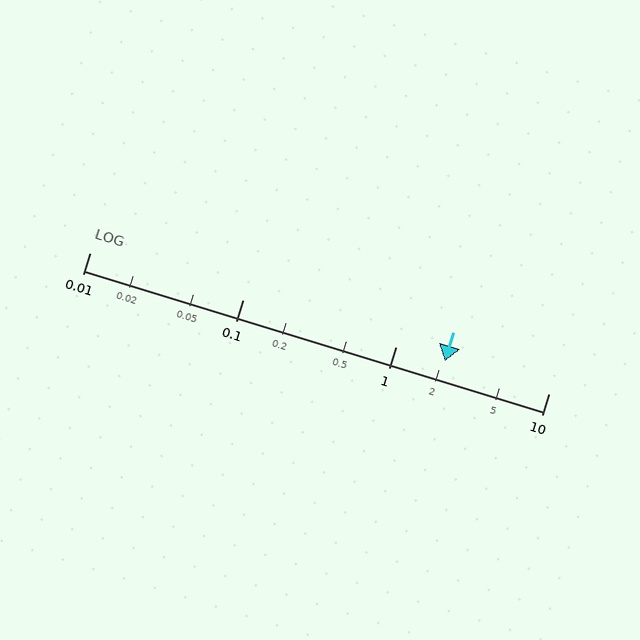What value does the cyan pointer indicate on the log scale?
The pointer indicates approximately 2.1.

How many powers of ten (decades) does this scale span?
The scale spans 3 decades, from 0.01 to 10.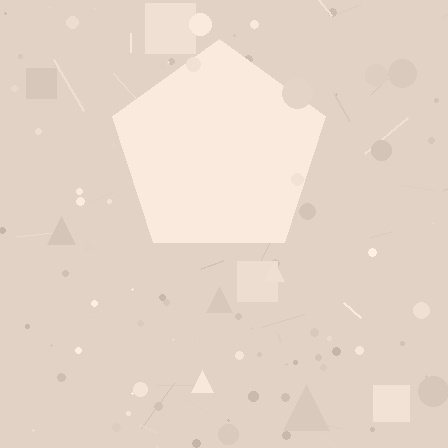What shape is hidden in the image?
A pentagon is hidden in the image.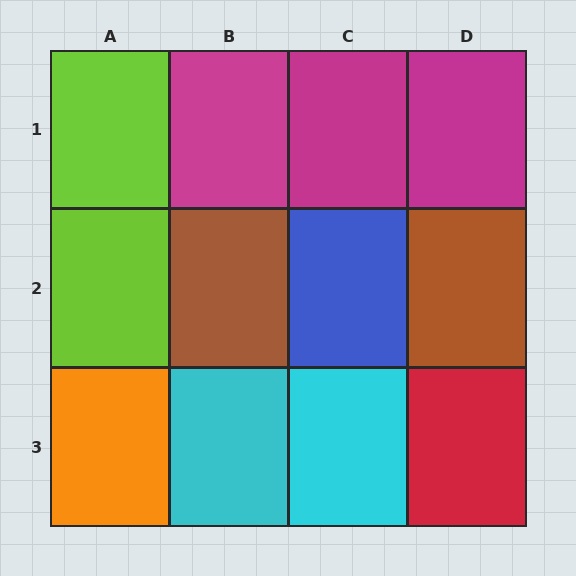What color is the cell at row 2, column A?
Lime.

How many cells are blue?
1 cell is blue.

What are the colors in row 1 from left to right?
Lime, magenta, magenta, magenta.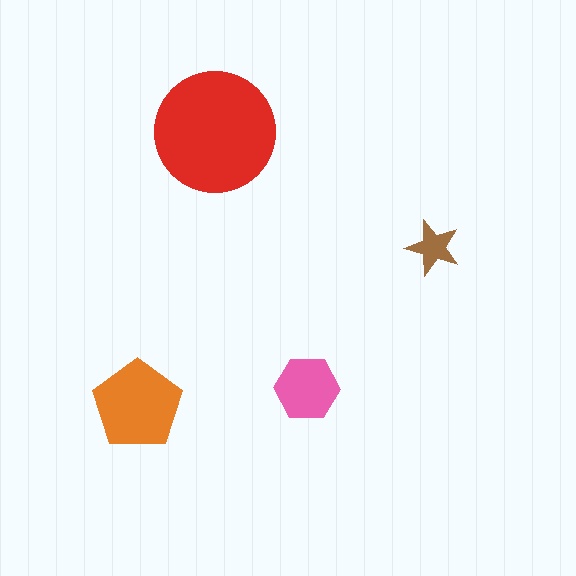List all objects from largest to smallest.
The red circle, the orange pentagon, the pink hexagon, the brown star.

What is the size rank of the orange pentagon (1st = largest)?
2nd.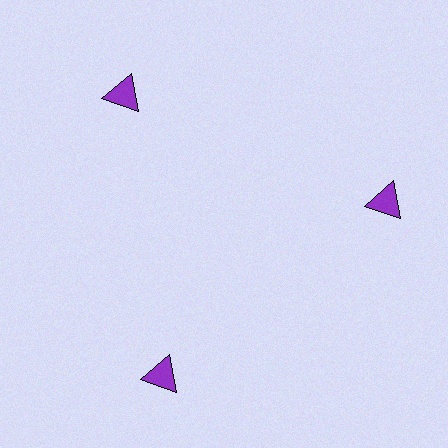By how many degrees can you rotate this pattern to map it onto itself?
The pattern maps onto itself every 120 degrees of rotation.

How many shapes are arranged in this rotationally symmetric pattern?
There are 3 shapes, arranged in 3 groups of 1.